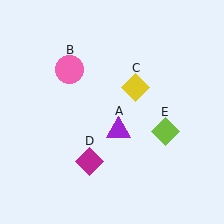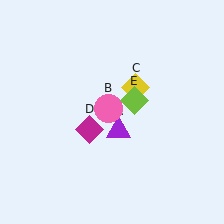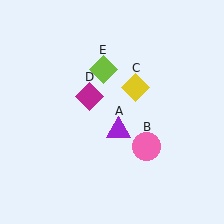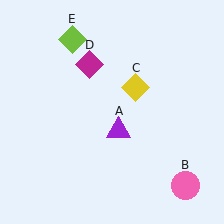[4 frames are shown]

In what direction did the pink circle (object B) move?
The pink circle (object B) moved down and to the right.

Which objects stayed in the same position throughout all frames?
Purple triangle (object A) and yellow diamond (object C) remained stationary.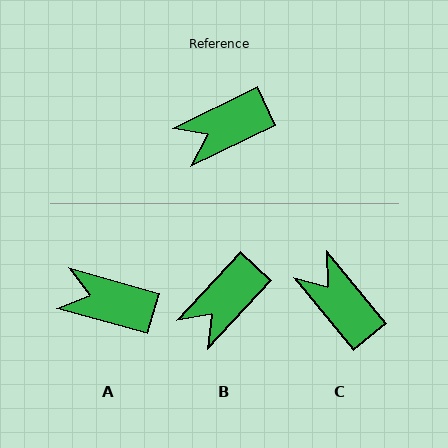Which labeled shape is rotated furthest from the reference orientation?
C, about 76 degrees away.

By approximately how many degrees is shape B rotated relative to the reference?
Approximately 21 degrees counter-clockwise.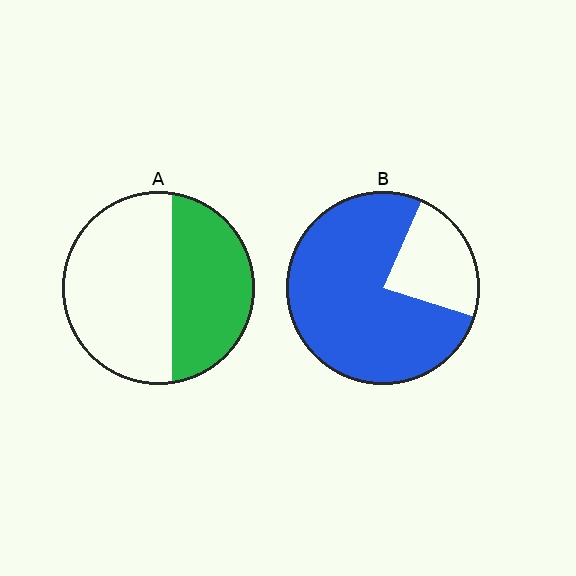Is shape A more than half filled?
No.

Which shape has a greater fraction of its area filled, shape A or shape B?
Shape B.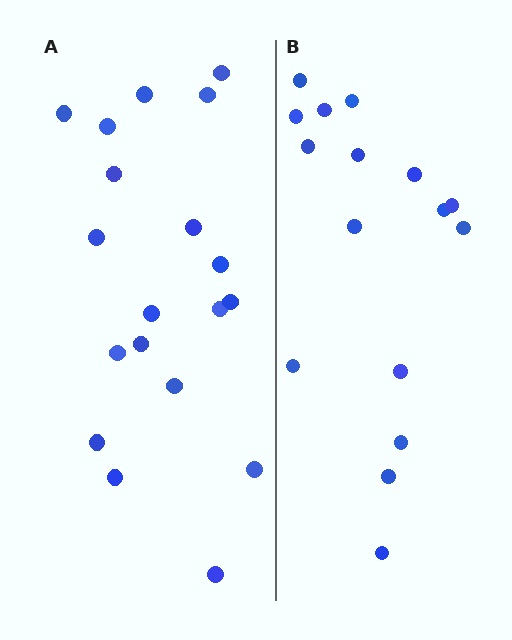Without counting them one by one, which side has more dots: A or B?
Region A (the left region) has more dots.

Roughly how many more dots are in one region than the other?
Region A has just a few more — roughly 2 or 3 more dots than region B.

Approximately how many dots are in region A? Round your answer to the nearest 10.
About 20 dots. (The exact count is 19, which rounds to 20.)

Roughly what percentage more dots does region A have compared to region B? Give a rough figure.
About 20% more.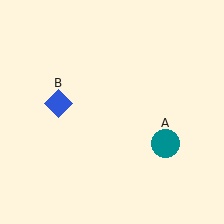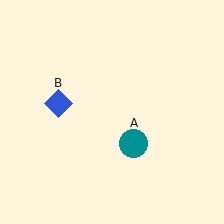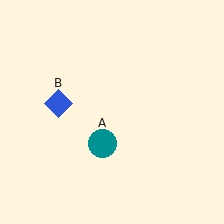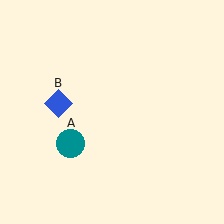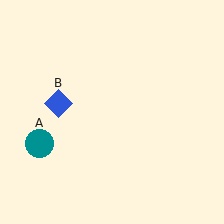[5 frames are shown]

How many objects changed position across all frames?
1 object changed position: teal circle (object A).